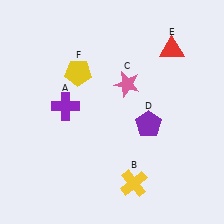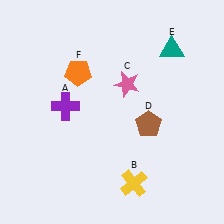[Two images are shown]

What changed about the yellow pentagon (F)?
In Image 1, F is yellow. In Image 2, it changed to orange.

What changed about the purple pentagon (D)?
In Image 1, D is purple. In Image 2, it changed to brown.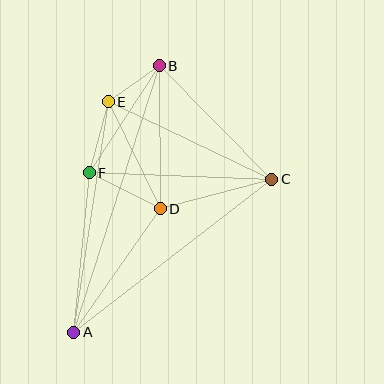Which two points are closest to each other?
Points B and E are closest to each other.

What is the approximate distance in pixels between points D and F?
The distance between D and F is approximately 80 pixels.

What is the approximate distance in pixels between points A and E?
The distance between A and E is approximately 233 pixels.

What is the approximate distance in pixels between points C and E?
The distance between C and E is approximately 180 pixels.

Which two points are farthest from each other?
Points A and B are farthest from each other.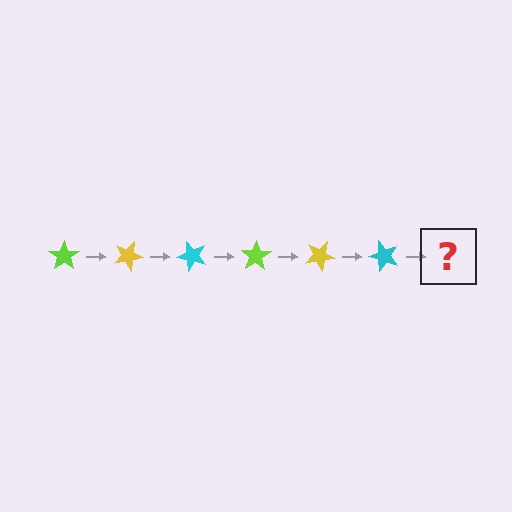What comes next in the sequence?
The next element should be a lime star, rotated 150 degrees from the start.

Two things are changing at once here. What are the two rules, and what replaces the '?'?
The two rules are that it rotates 25 degrees each step and the color cycles through lime, yellow, and cyan. The '?' should be a lime star, rotated 150 degrees from the start.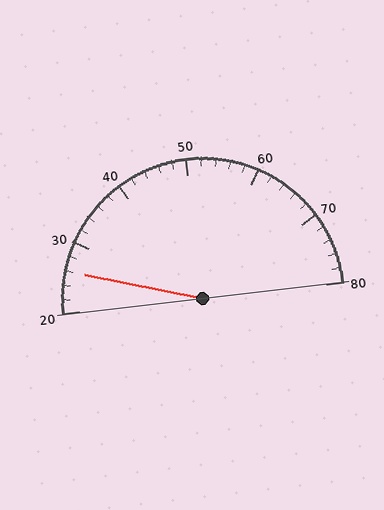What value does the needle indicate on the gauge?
The needle indicates approximately 26.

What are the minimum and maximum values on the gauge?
The gauge ranges from 20 to 80.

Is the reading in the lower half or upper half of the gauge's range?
The reading is in the lower half of the range (20 to 80).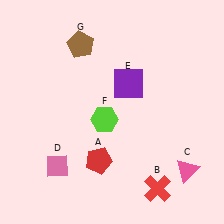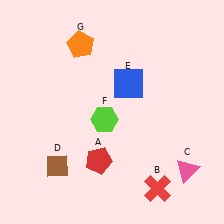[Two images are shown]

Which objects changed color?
D changed from pink to brown. E changed from purple to blue. G changed from brown to orange.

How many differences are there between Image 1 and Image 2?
There are 3 differences between the two images.